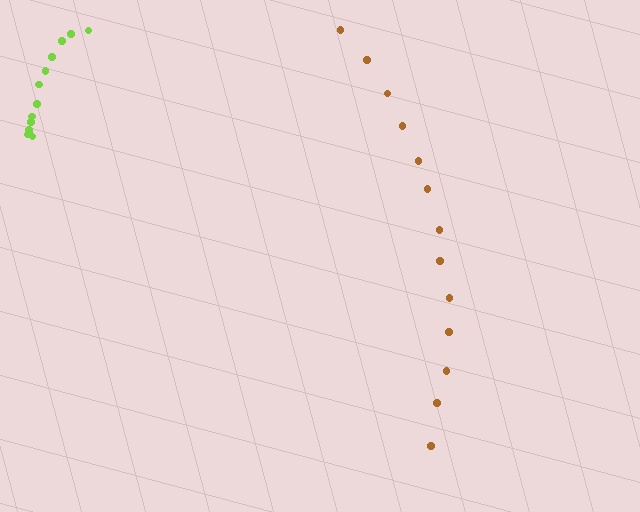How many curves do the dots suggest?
There are 2 distinct paths.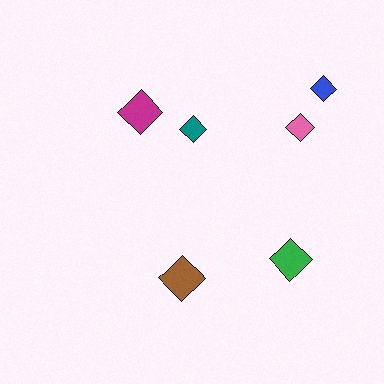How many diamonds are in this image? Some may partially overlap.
There are 6 diamonds.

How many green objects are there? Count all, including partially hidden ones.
There is 1 green object.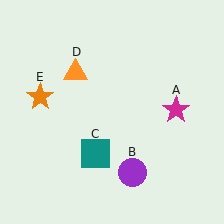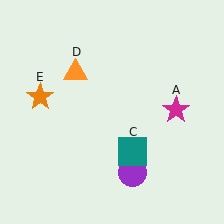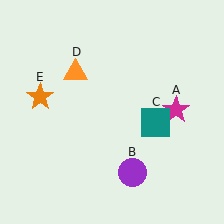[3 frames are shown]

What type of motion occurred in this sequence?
The teal square (object C) rotated counterclockwise around the center of the scene.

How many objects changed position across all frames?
1 object changed position: teal square (object C).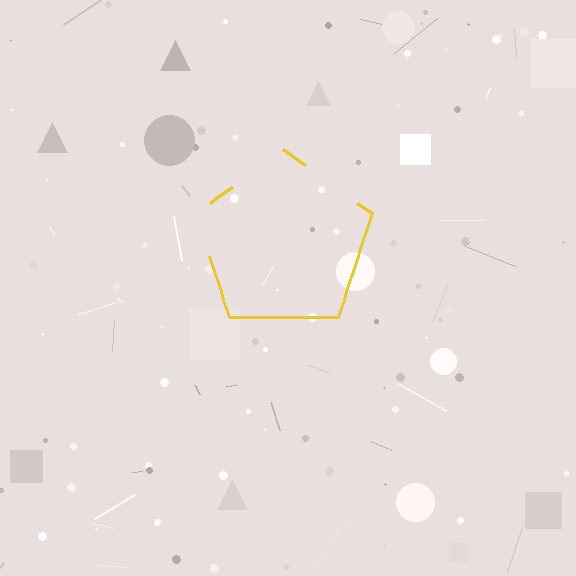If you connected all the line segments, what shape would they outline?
They would outline a pentagon.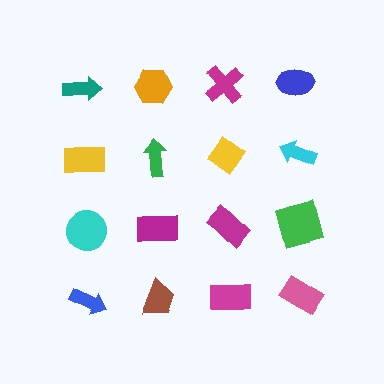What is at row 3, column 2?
A magenta rectangle.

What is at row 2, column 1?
A yellow rectangle.